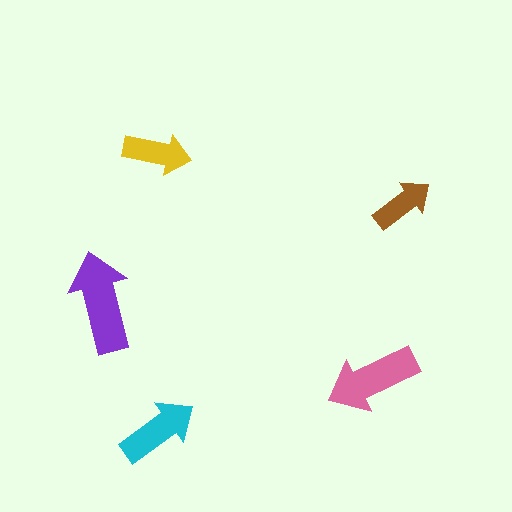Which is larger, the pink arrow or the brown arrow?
The pink one.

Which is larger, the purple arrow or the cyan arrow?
The purple one.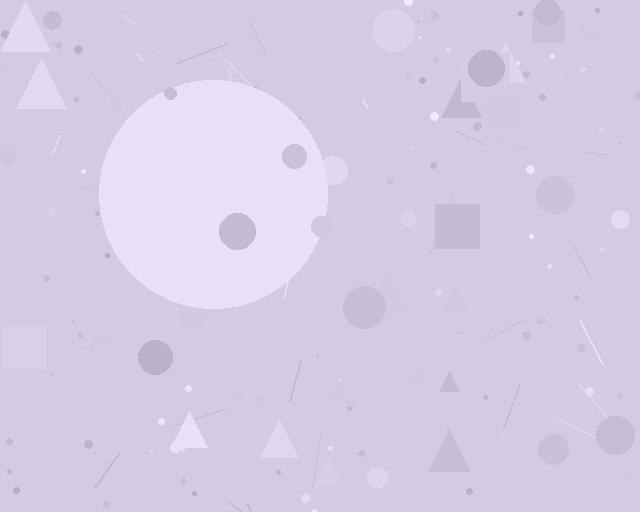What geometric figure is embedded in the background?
A circle is embedded in the background.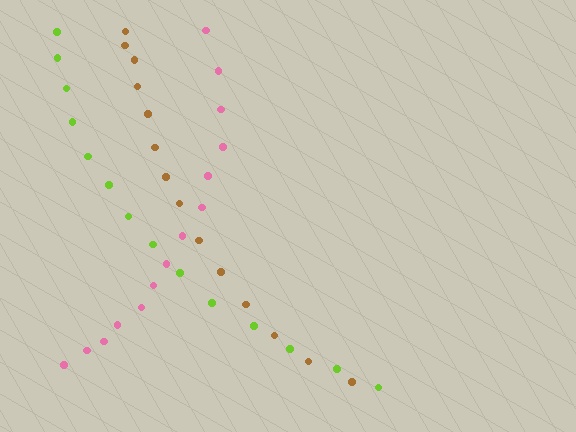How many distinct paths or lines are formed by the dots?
There are 3 distinct paths.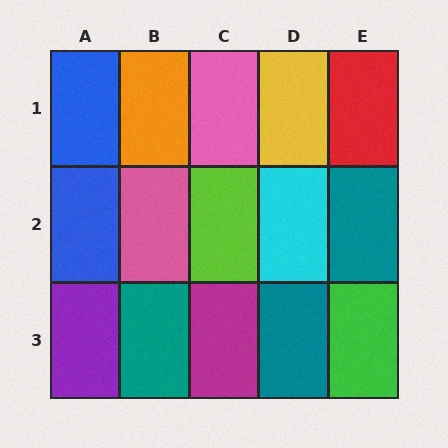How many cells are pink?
2 cells are pink.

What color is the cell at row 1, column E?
Red.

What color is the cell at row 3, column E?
Green.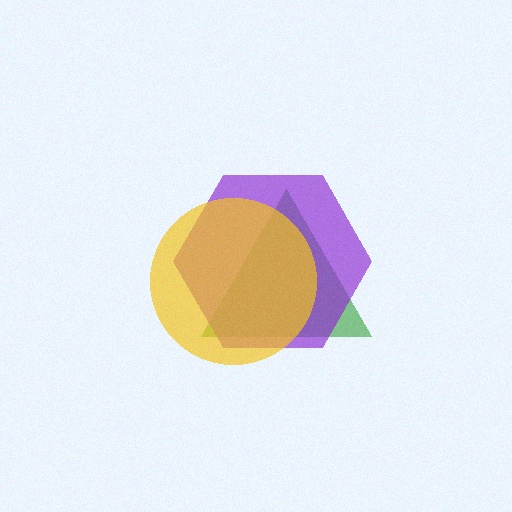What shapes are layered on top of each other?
The layered shapes are: a green triangle, a purple hexagon, a yellow circle.